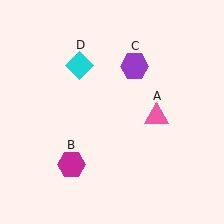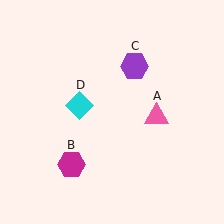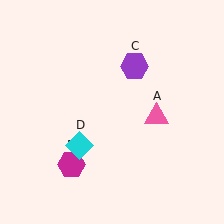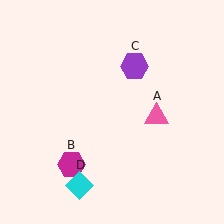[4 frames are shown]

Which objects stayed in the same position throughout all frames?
Pink triangle (object A) and magenta hexagon (object B) and purple hexagon (object C) remained stationary.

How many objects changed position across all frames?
1 object changed position: cyan diamond (object D).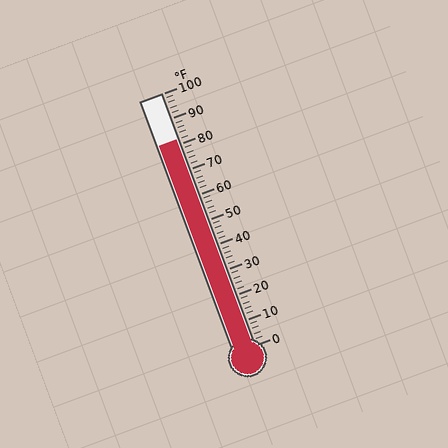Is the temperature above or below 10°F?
The temperature is above 10°F.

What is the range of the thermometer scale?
The thermometer scale ranges from 0°F to 100°F.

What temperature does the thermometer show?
The thermometer shows approximately 82°F.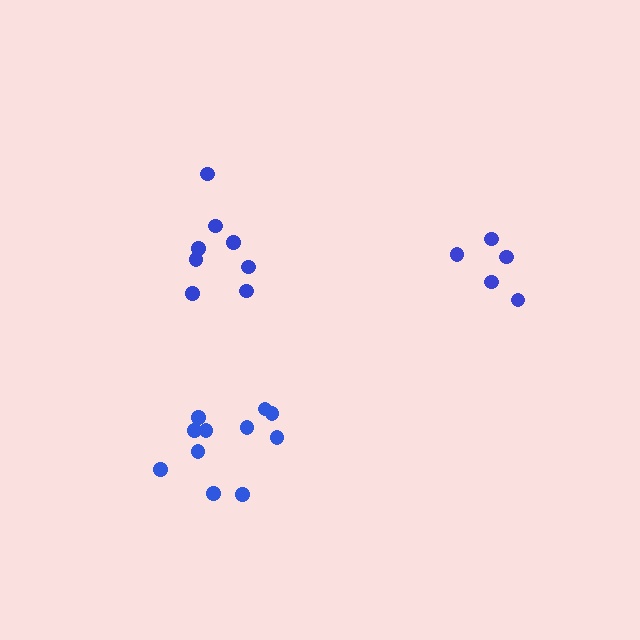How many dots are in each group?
Group 1: 8 dots, Group 2: 5 dots, Group 3: 11 dots (24 total).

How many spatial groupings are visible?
There are 3 spatial groupings.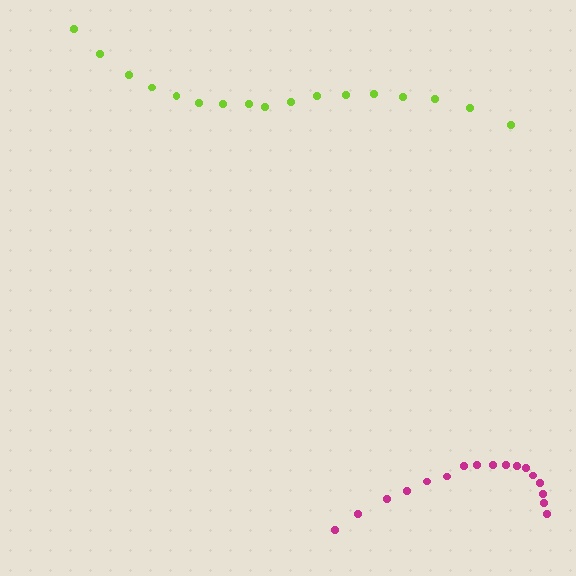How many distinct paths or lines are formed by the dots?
There are 2 distinct paths.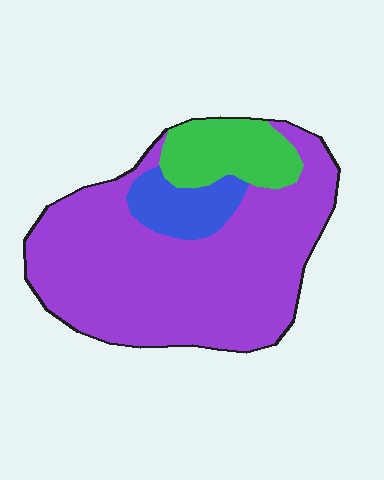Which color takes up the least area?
Blue, at roughly 10%.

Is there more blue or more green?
Green.